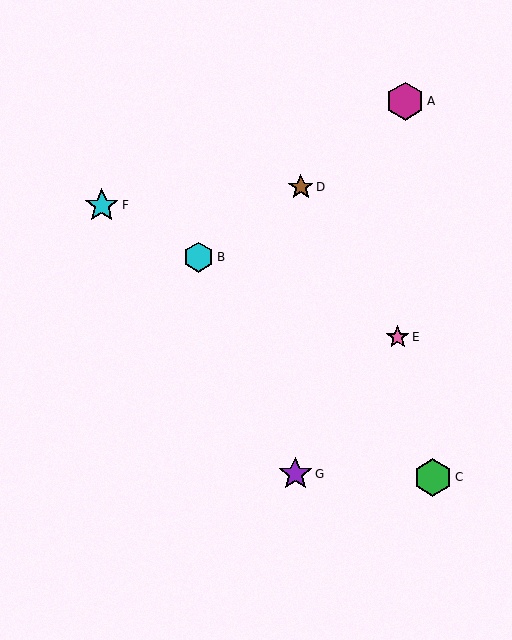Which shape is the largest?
The green hexagon (labeled C) is the largest.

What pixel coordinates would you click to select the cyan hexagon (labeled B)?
Click at (198, 257) to select the cyan hexagon B.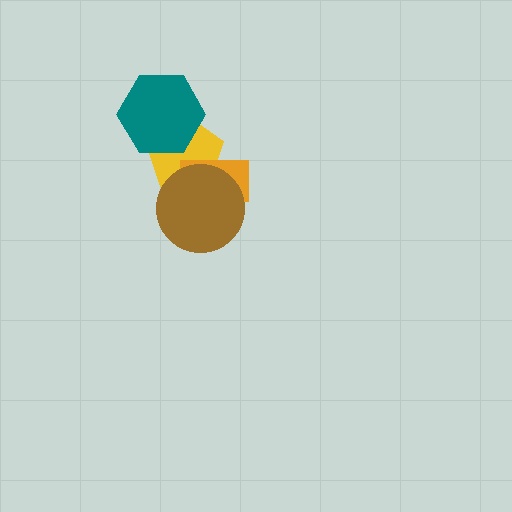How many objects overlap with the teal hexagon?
1 object overlaps with the teal hexagon.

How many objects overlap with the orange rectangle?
2 objects overlap with the orange rectangle.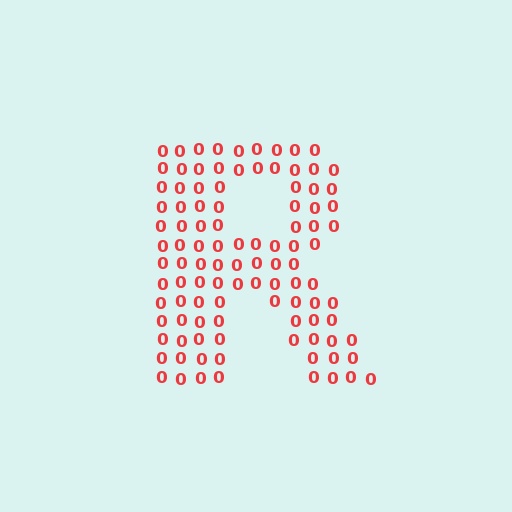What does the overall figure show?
The overall figure shows the letter R.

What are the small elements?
The small elements are digit 0's.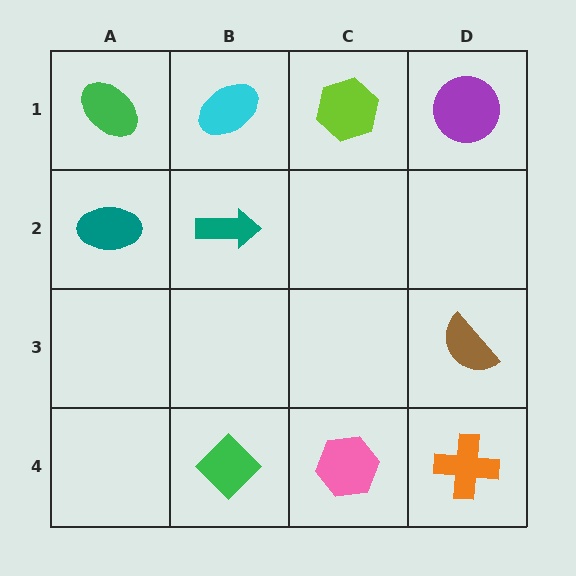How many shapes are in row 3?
1 shape.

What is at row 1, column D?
A purple circle.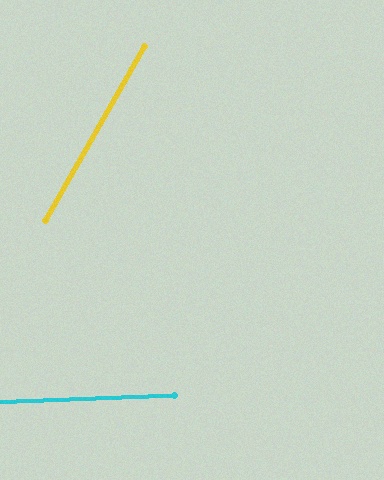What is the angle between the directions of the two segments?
Approximately 58 degrees.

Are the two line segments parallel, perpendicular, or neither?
Neither parallel nor perpendicular — they differ by about 58°.